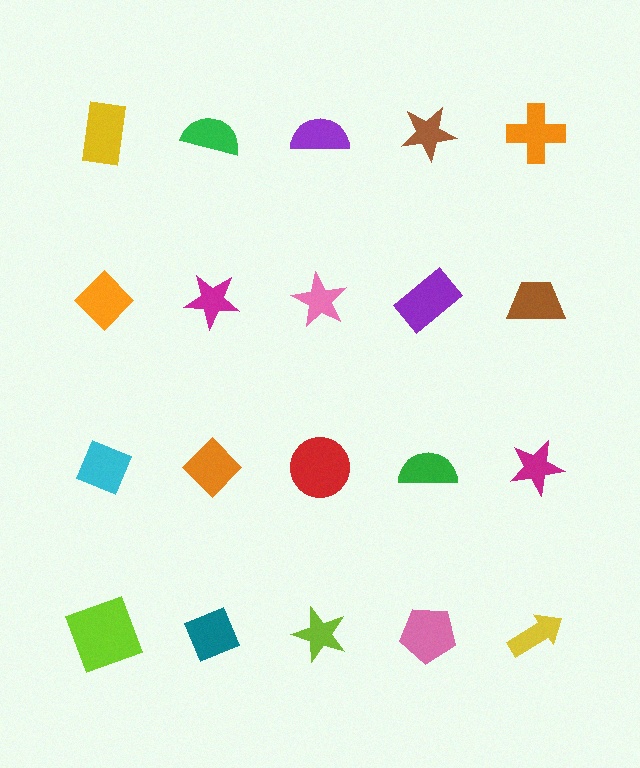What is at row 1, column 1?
A yellow rectangle.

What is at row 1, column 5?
An orange cross.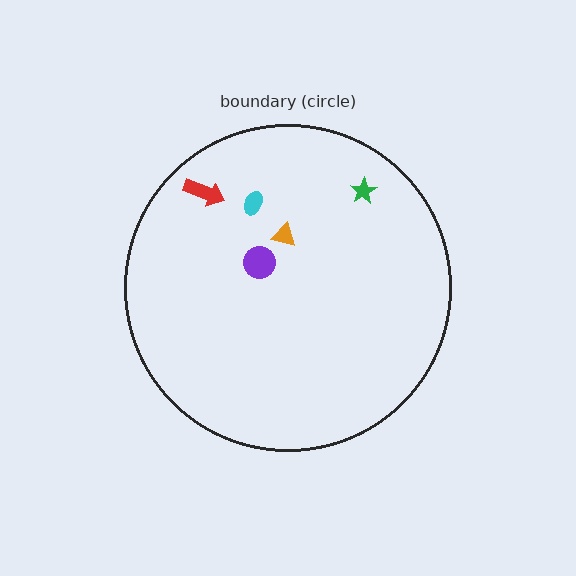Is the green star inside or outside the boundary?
Inside.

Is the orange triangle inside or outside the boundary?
Inside.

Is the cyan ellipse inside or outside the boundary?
Inside.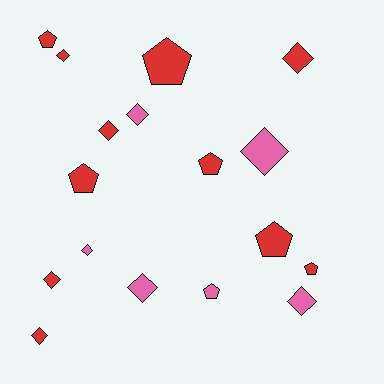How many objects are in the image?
There are 17 objects.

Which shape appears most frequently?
Diamond, with 10 objects.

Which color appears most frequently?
Red, with 11 objects.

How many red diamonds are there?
There are 5 red diamonds.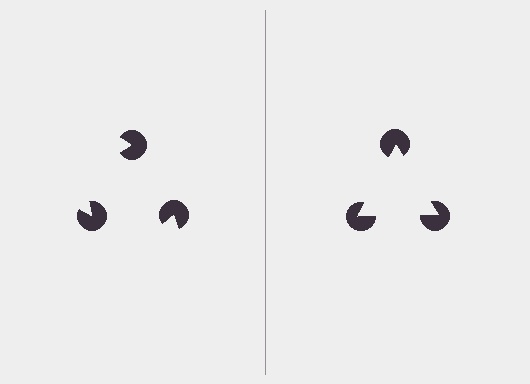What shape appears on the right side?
An illusory triangle.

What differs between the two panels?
The pac-man discs are positioned identically on both sides; only the wedge orientations differ. On the right they align to a triangle; on the left they are misaligned.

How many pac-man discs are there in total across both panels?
6 — 3 on each side.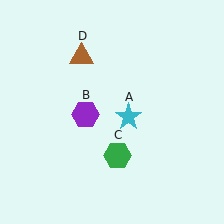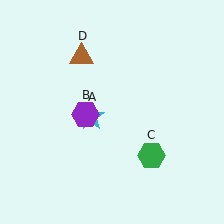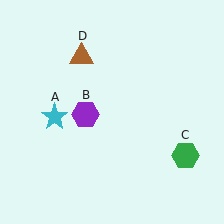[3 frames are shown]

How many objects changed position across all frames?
2 objects changed position: cyan star (object A), green hexagon (object C).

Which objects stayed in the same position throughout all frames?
Purple hexagon (object B) and brown triangle (object D) remained stationary.